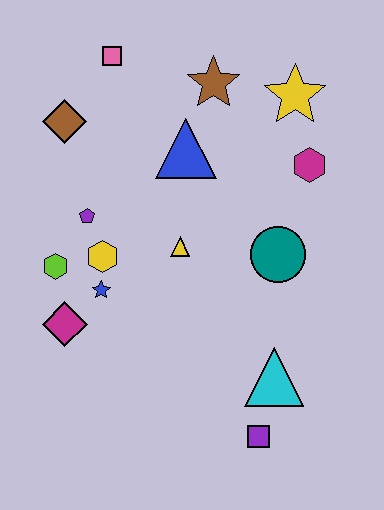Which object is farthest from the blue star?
The yellow star is farthest from the blue star.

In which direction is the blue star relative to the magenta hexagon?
The blue star is to the left of the magenta hexagon.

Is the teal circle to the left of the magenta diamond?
No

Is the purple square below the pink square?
Yes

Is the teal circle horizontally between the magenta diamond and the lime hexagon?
No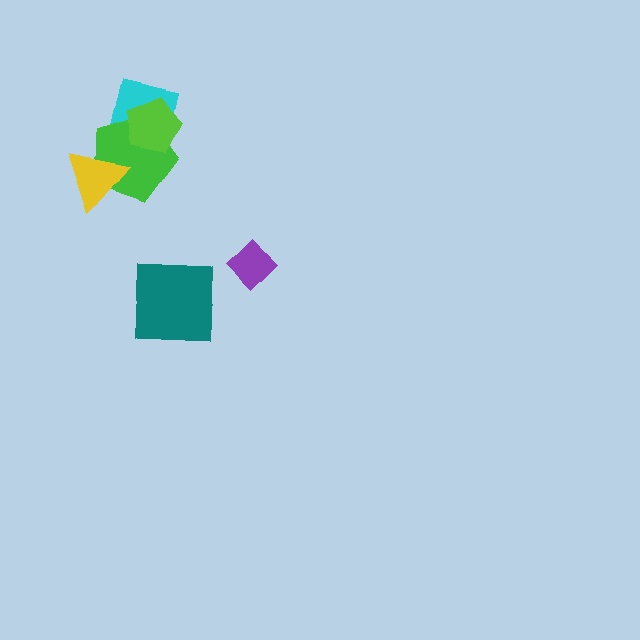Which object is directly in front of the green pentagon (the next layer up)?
The yellow triangle is directly in front of the green pentagon.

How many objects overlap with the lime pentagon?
2 objects overlap with the lime pentagon.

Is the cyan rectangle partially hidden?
Yes, it is partially covered by another shape.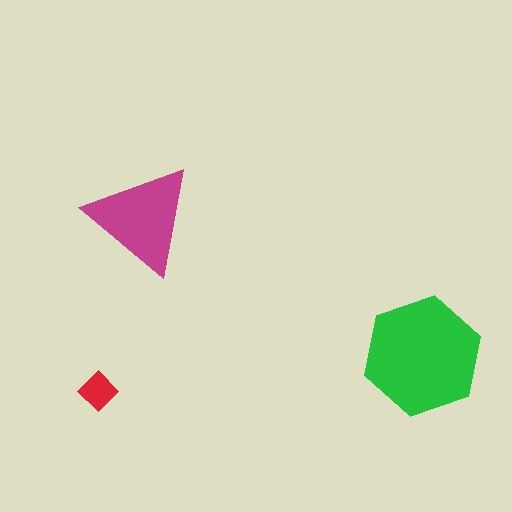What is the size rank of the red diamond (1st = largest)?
3rd.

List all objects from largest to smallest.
The green hexagon, the magenta triangle, the red diamond.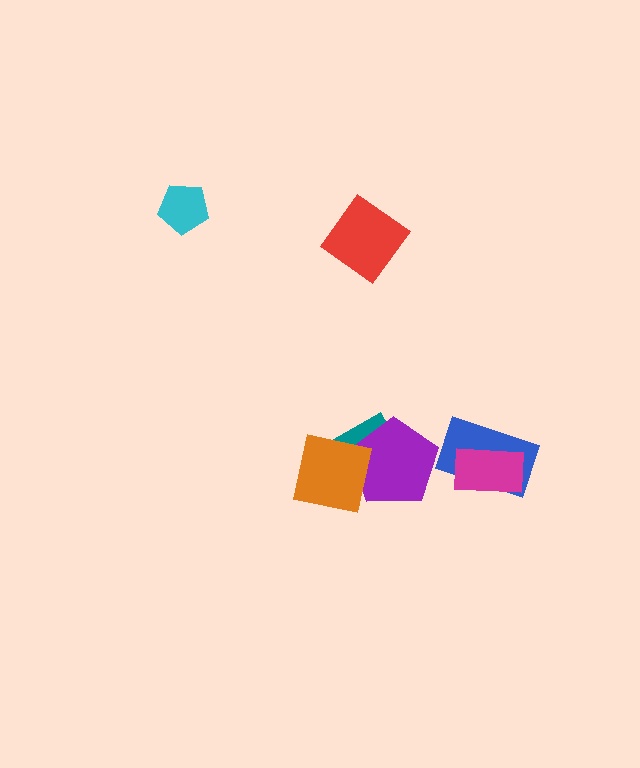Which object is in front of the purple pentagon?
The orange square is in front of the purple pentagon.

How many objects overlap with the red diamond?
0 objects overlap with the red diamond.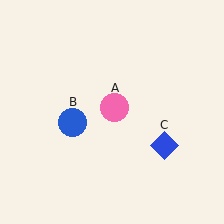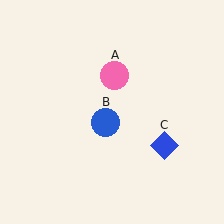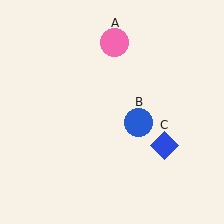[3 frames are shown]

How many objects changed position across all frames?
2 objects changed position: pink circle (object A), blue circle (object B).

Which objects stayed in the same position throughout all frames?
Blue diamond (object C) remained stationary.